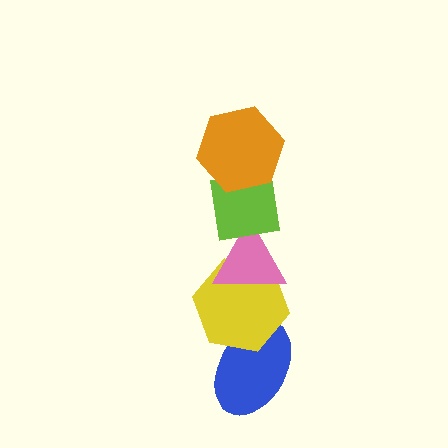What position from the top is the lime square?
The lime square is 2nd from the top.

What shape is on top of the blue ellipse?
The yellow hexagon is on top of the blue ellipse.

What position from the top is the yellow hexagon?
The yellow hexagon is 4th from the top.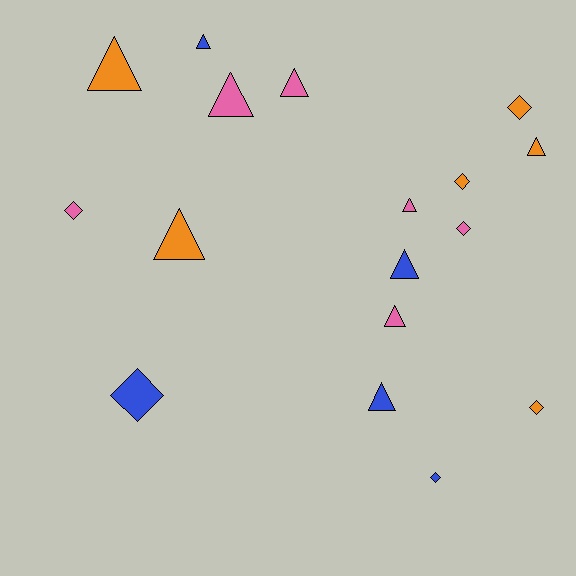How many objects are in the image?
There are 17 objects.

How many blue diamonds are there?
There are 2 blue diamonds.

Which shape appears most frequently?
Triangle, with 10 objects.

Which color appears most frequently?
Orange, with 6 objects.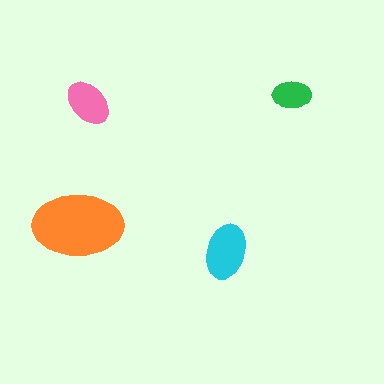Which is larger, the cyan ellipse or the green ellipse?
The cyan one.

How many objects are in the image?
There are 4 objects in the image.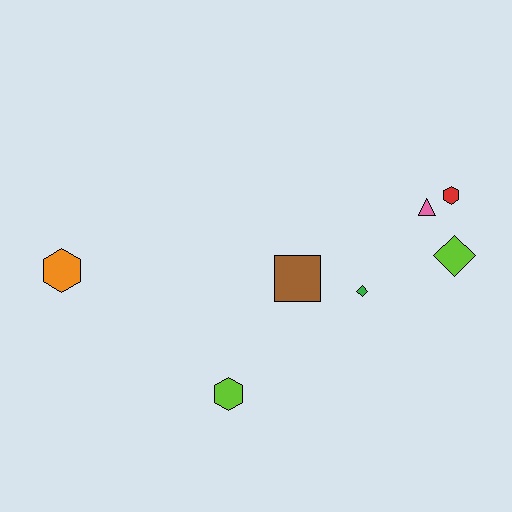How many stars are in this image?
There are no stars.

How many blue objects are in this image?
There are no blue objects.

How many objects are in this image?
There are 7 objects.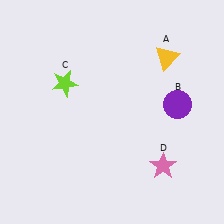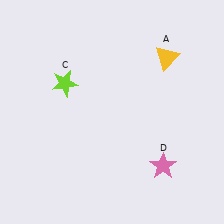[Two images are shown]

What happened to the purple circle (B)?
The purple circle (B) was removed in Image 2. It was in the top-right area of Image 1.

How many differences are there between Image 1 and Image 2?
There is 1 difference between the two images.